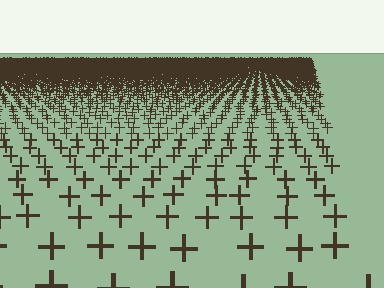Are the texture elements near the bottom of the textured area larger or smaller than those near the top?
Larger. Near the bottom, elements are closer to the viewer and appear at a bigger on-screen size.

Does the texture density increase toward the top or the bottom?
Density increases toward the top.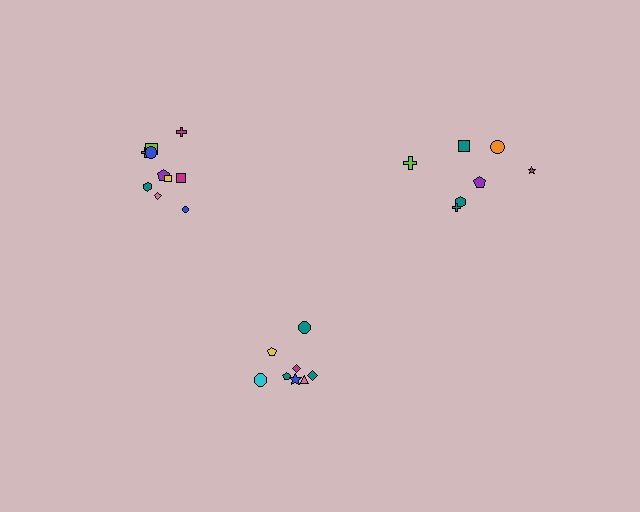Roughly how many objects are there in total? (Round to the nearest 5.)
Roughly 25 objects in total.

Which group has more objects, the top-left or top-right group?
The top-left group.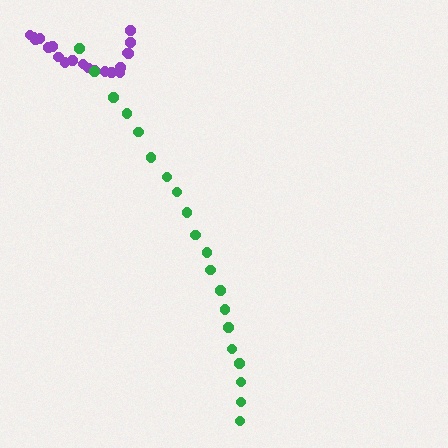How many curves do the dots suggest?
There are 2 distinct paths.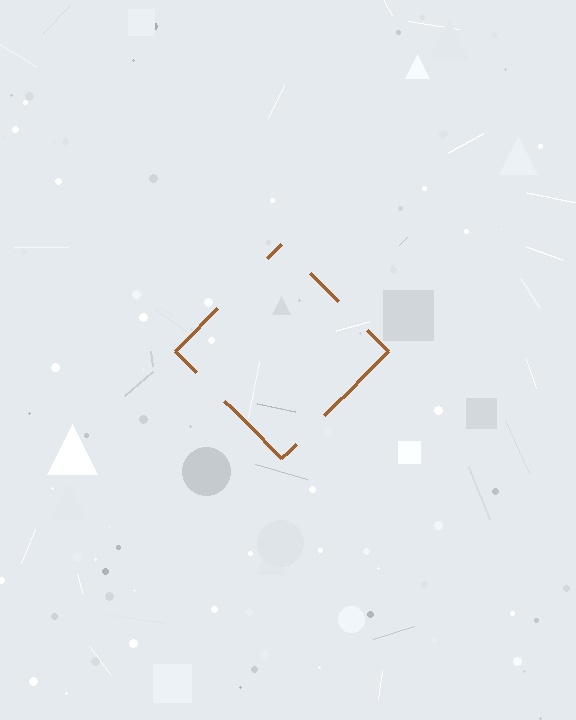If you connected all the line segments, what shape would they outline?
They would outline a diamond.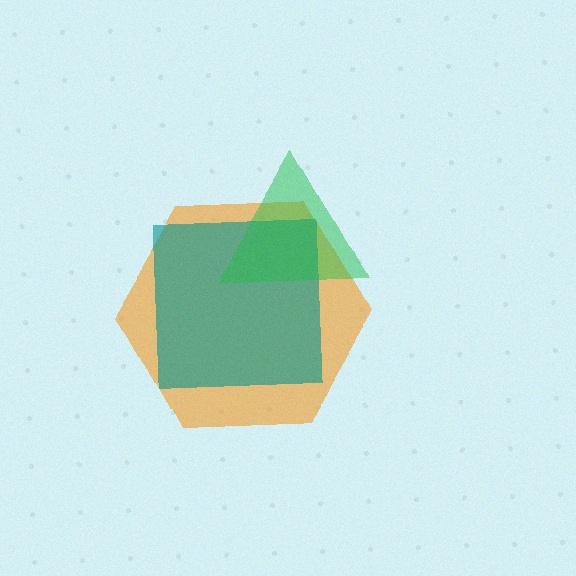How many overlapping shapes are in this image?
There are 3 overlapping shapes in the image.